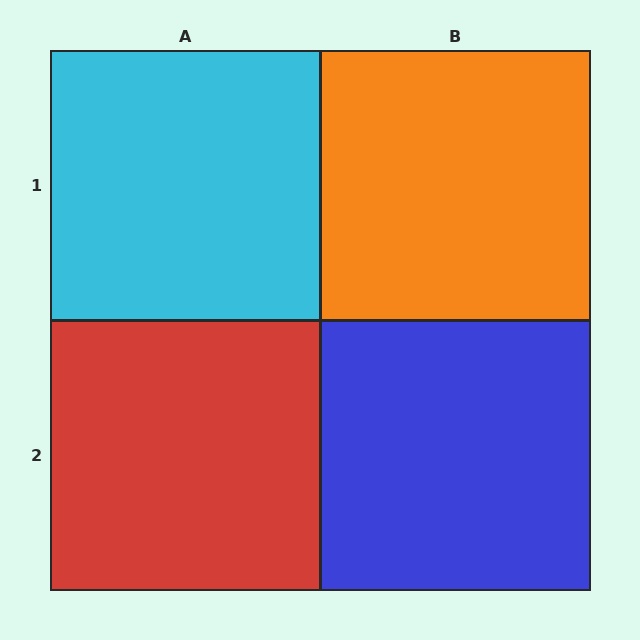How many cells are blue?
1 cell is blue.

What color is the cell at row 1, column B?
Orange.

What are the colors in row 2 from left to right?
Red, blue.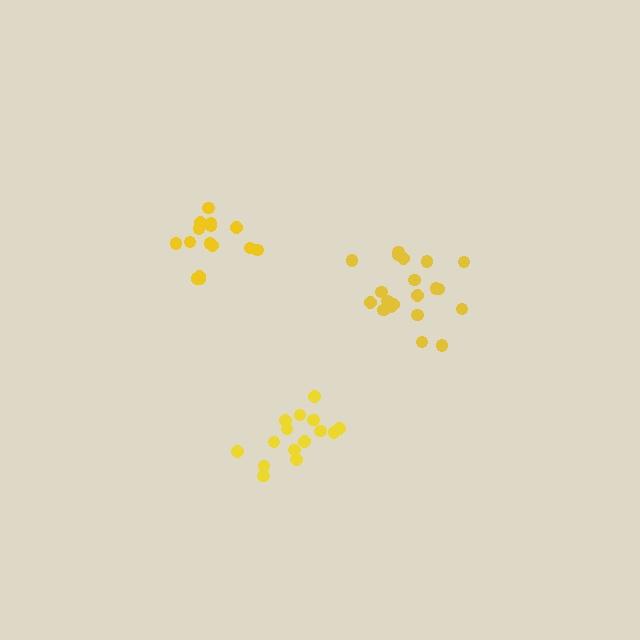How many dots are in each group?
Group 1: 15 dots, Group 2: 16 dots, Group 3: 20 dots (51 total).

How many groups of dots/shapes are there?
There are 3 groups.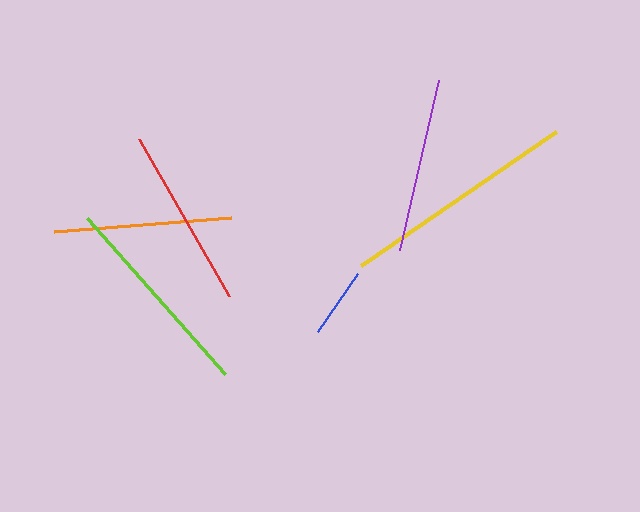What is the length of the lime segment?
The lime segment is approximately 208 pixels long.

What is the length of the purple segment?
The purple segment is approximately 175 pixels long.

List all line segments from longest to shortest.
From longest to shortest: yellow, lime, red, orange, purple, blue.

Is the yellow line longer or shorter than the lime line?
The yellow line is longer than the lime line.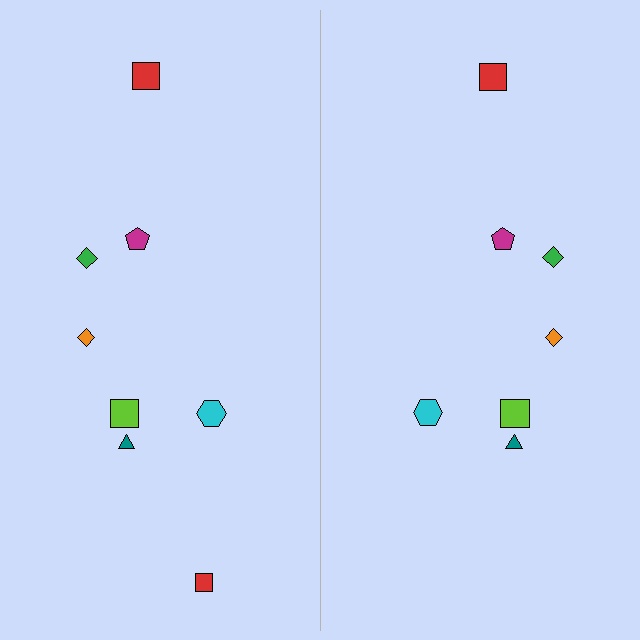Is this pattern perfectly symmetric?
No, the pattern is not perfectly symmetric. A red square is missing from the right side.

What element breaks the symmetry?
A red square is missing from the right side.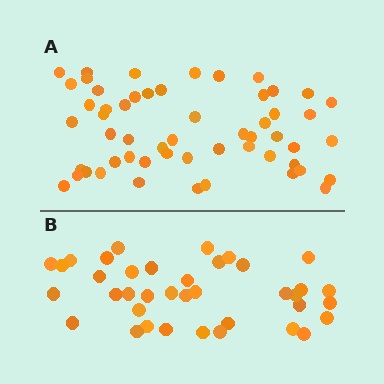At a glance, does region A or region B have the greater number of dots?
Region A (the top region) has more dots.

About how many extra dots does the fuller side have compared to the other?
Region A has approximately 15 more dots than region B.